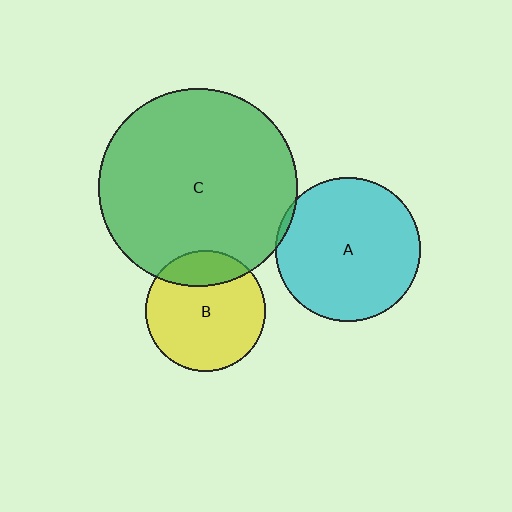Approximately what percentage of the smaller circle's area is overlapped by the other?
Approximately 20%.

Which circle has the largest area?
Circle C (green).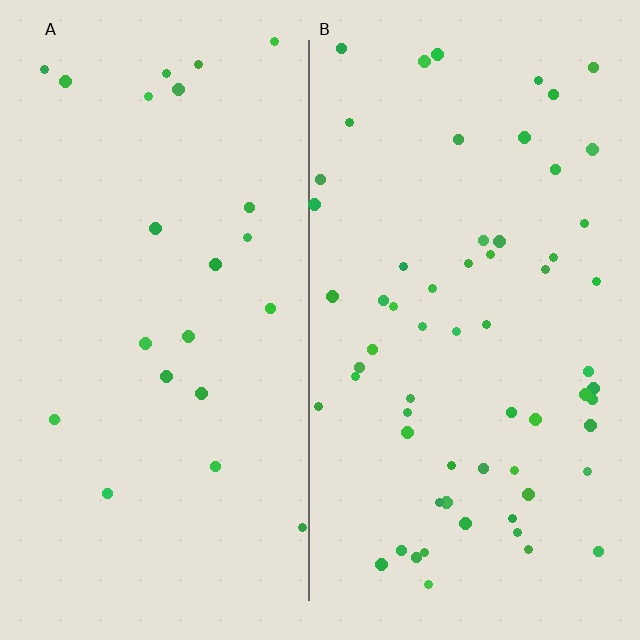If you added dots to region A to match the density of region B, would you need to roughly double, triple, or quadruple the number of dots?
Approximately triple.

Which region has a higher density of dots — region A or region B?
B (the right).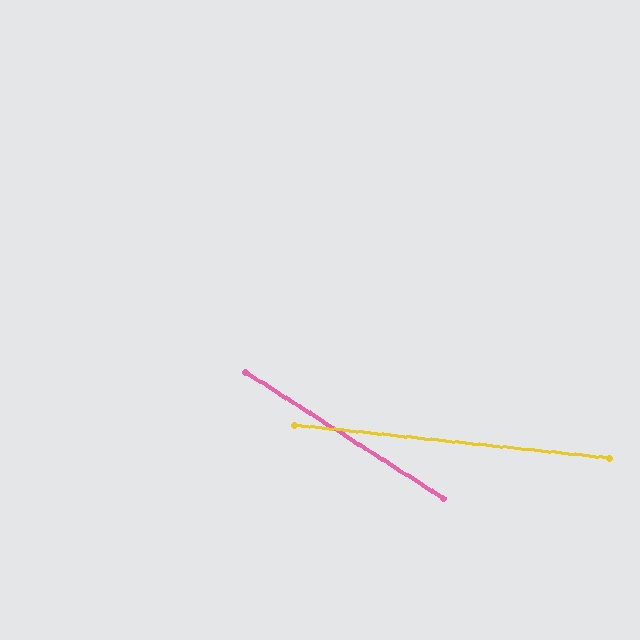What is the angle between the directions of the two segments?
Approximately 26 degrees.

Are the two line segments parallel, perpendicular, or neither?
Neither parallel nor perpendicular — they differ by about 26°.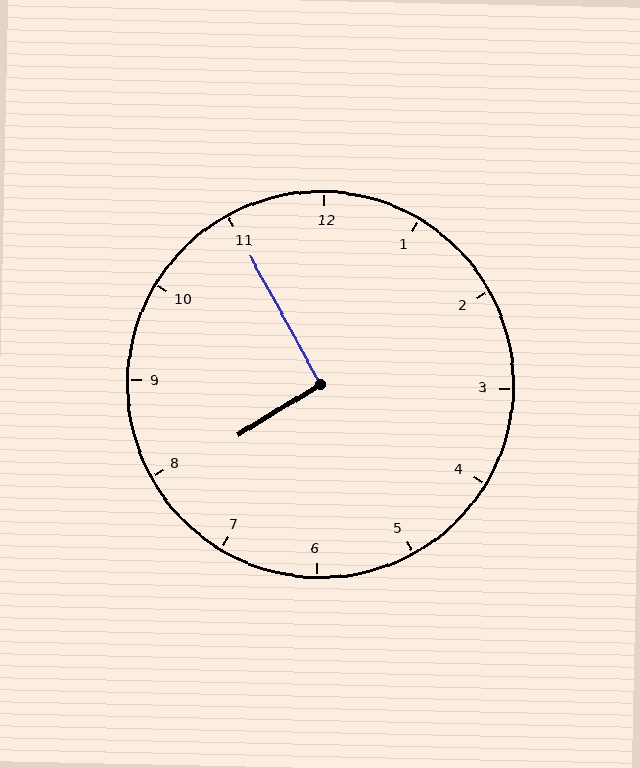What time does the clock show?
7:55.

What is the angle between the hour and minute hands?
Approximately 92 degrees.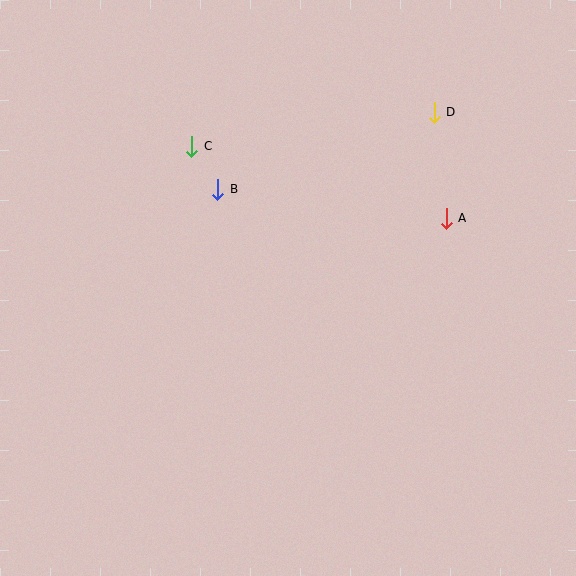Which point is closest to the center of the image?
Point B at (218, 189) is closest to the center.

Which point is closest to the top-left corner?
Point C is closest to the top-left corner.